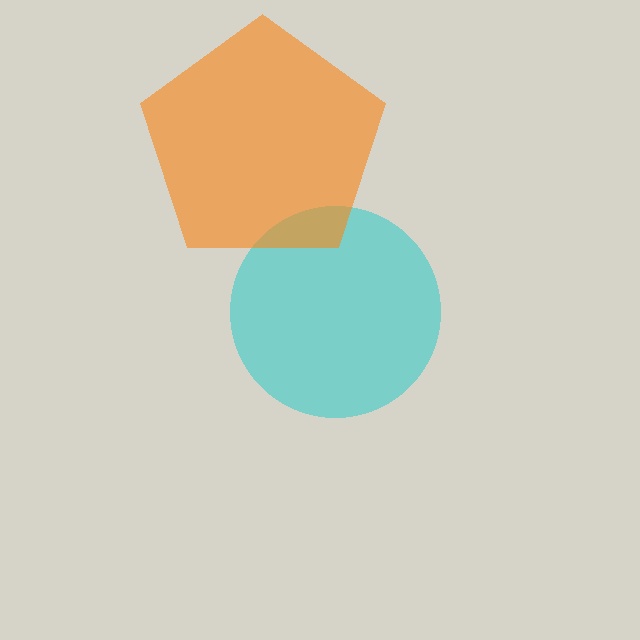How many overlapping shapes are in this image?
There are 2 overlapping shapes in the image.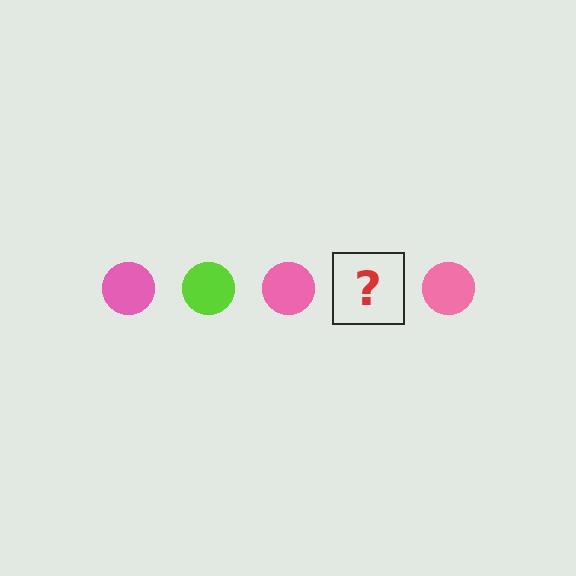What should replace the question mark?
The question mark should be replaced with a lime circle.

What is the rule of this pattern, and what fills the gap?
The rule is that the pattern cycles through pink, lime circles. The gap should be filled with a lime circle.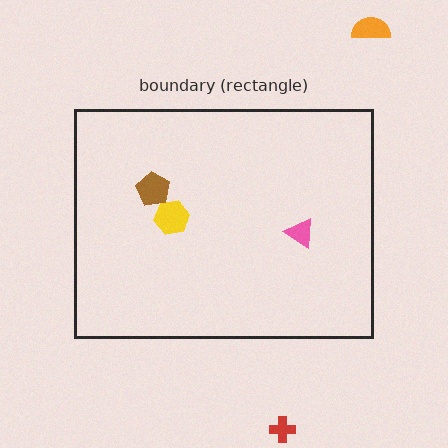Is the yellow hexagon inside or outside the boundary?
Inside.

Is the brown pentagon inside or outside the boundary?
Inside.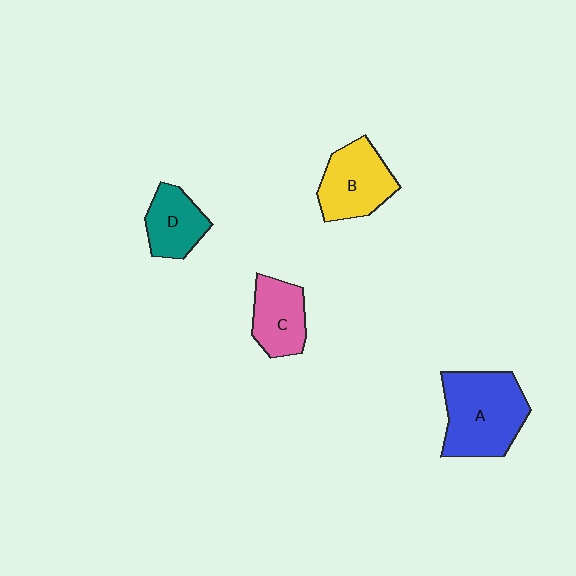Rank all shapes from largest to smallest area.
From largest to smallest: A (blue), B (yellow), C (pink), D (teal).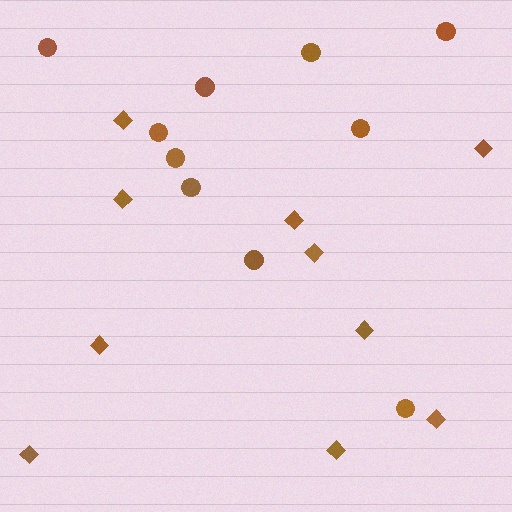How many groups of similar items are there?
There are 2 groups: one group of diamonds (10) and one group of circles (10).